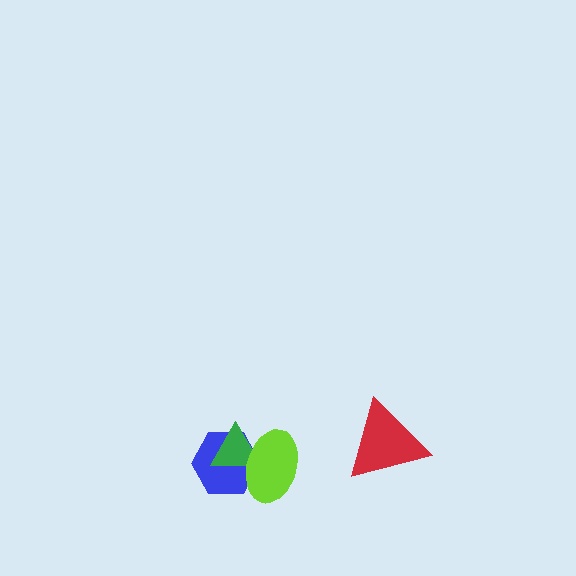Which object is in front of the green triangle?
The lime ellipse is in front of the green triangle.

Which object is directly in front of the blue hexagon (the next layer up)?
The green triangle is directly in front of the blue hexagon.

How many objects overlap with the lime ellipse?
2 objects overlap with the lime ellipse.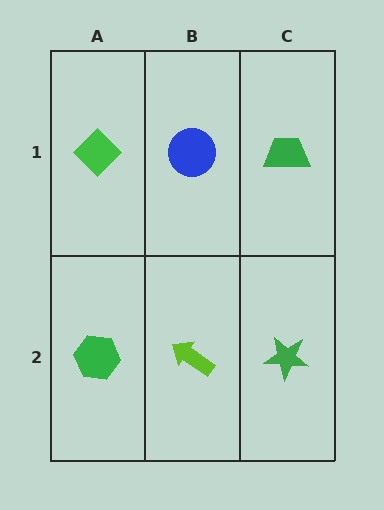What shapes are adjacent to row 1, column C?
A green star (row 2, column C), a blue circle (row 1, column B).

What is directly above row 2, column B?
A blue circle.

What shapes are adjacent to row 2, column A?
A green diamond (row 1, column A), a lime arrow (row 2, column B).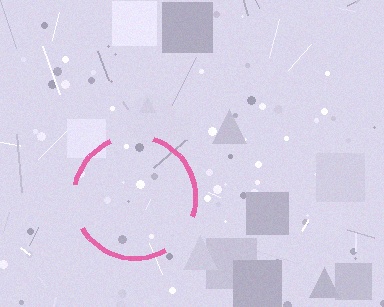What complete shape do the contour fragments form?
The contour fragments form a circle.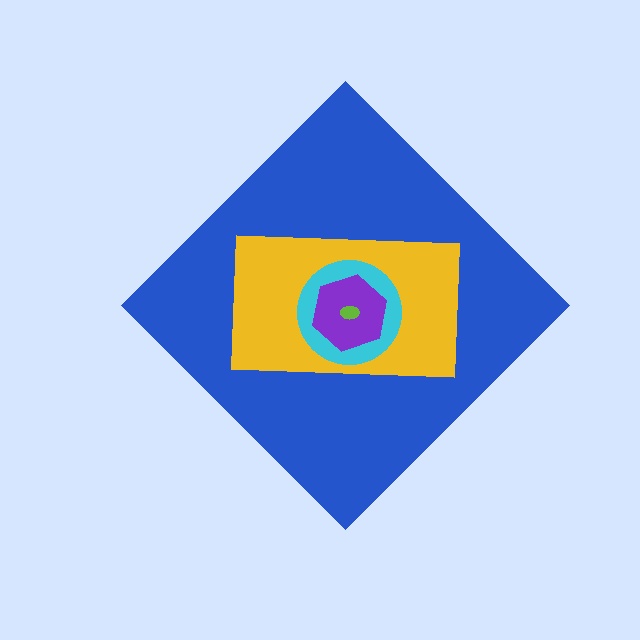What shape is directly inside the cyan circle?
The purple hexagon.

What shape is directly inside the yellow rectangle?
The cyan circle.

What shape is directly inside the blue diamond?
The yellow rectangle.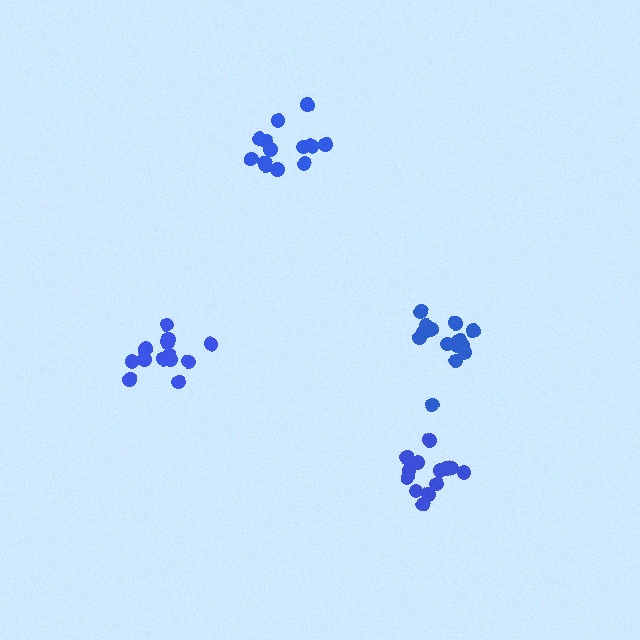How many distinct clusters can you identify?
There are 4 distinct clusters.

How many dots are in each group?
Group 1: 14 dots, Group 2: 13 dots, Group 3: 14 dots, Group 4: 13 dots (54 total).